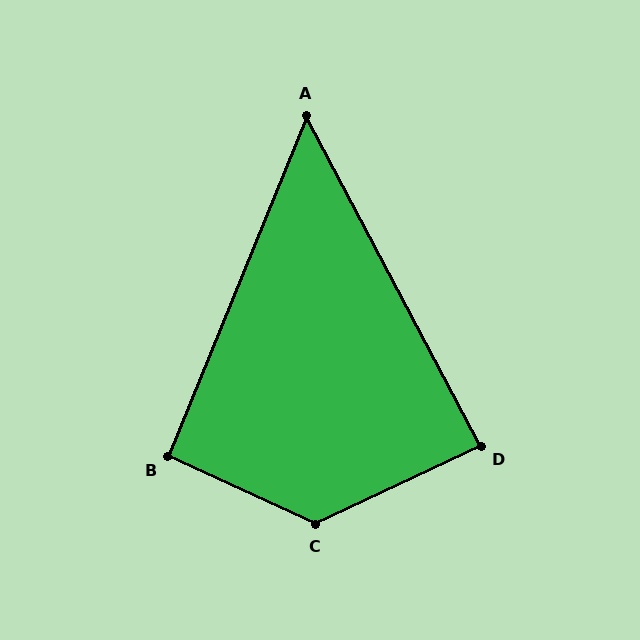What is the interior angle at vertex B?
Approximately 93 degrees (approximately right).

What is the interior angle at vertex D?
Approximately 87 degrees (approximately right).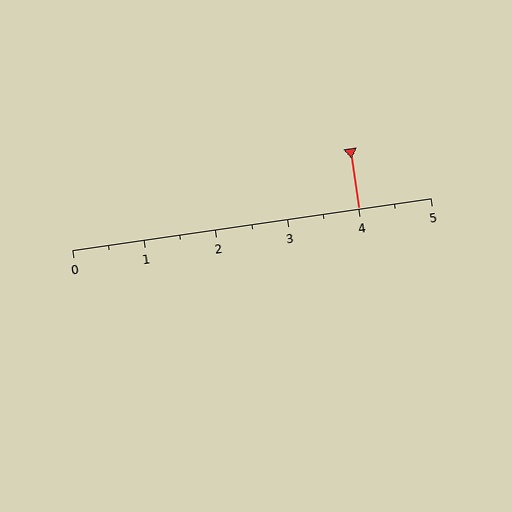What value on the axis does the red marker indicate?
The marker indicates approximately 4.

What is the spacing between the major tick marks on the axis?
The major ticks are spaced 1 apart.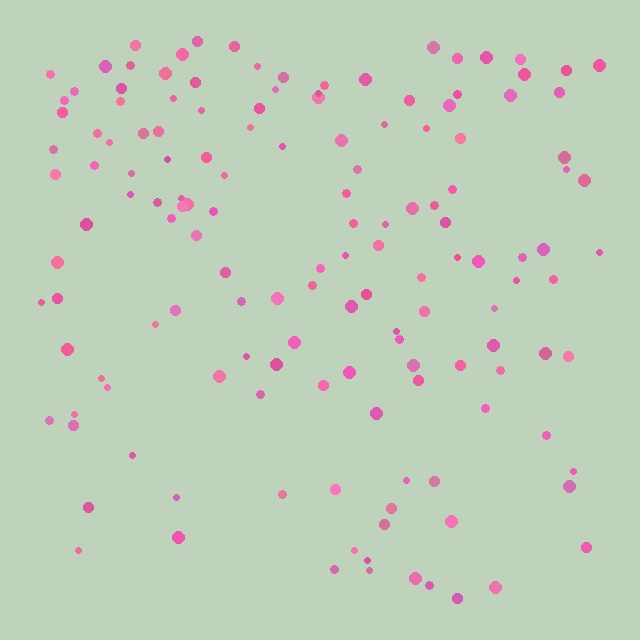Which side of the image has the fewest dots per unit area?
The bottom.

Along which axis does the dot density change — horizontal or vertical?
Vertical.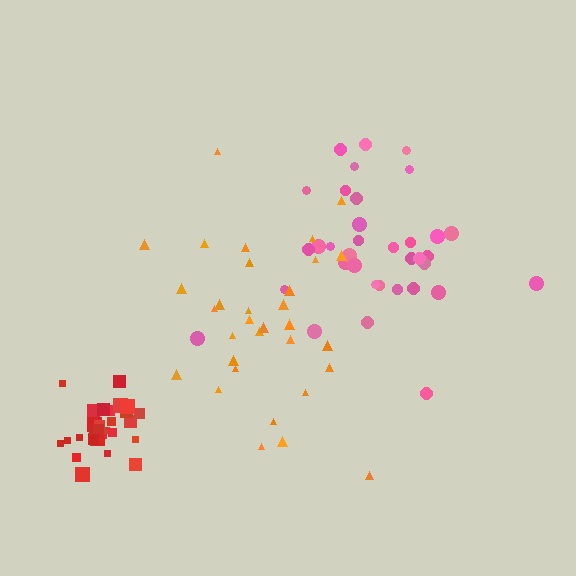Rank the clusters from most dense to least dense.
red, pink, orange.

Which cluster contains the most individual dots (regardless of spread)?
Pink (35).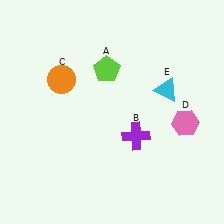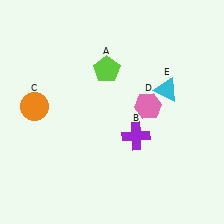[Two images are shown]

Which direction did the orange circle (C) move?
The orange circle (C) moved left.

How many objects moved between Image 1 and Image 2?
2 objects moved between the two images.